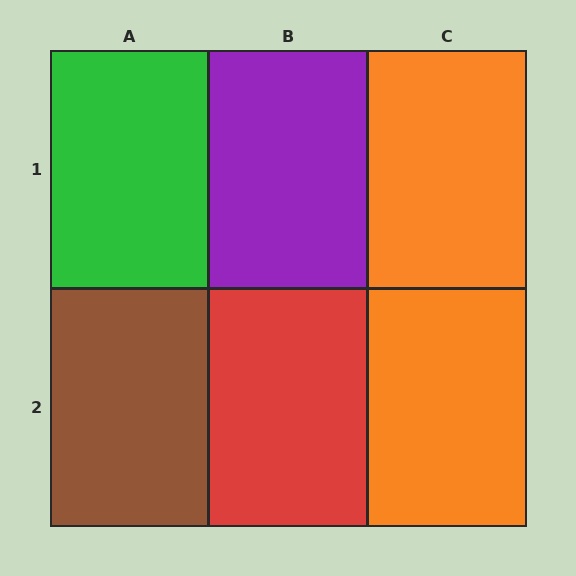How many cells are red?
1 cell is red.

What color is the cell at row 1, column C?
Orange.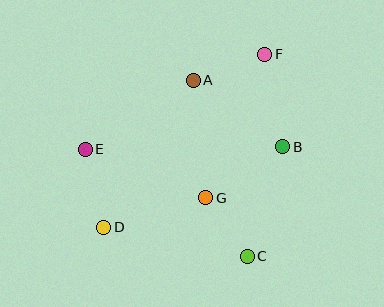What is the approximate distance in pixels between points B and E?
The distance between B and E is approximately 197 pixels.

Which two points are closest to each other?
Points C and G are closest to each other.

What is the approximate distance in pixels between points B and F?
The distance between B and F is approximately 94 pixels.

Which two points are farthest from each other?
Points D and F are farthest from each other.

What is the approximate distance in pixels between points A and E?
The distance between A and E is approximately 128 pixels.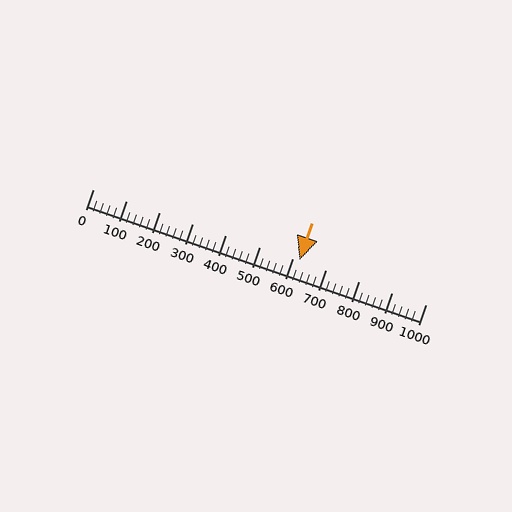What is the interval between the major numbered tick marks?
The major tick marks are spaced 100 units apart.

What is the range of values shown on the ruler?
The ruler shows values from 0 to 1000.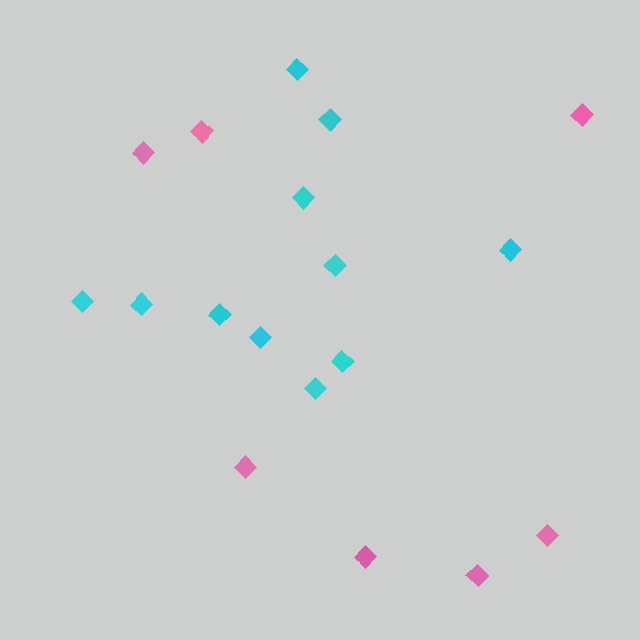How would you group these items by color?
There are 2 groups: one group of pink diamonds (7) and one group of cyan diamonds (11).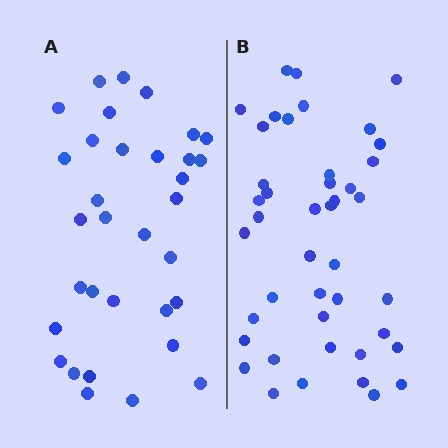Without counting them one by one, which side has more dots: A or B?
Region B (the right region) has more dots.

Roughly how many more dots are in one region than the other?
Region B has roughly 10 or so more dots than region A.